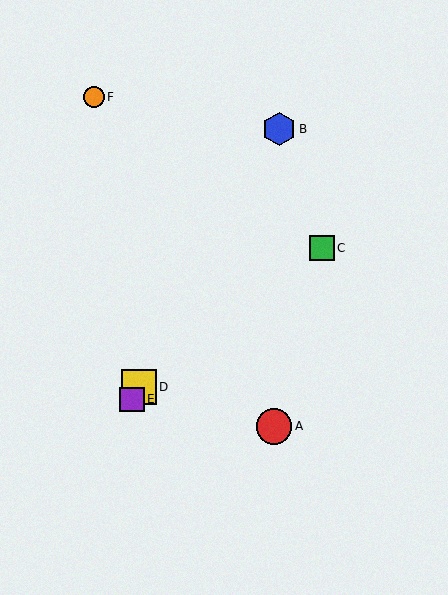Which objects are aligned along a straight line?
Objects B, D, E are aligned along a straight line.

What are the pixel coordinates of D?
Object D is at (139, 387).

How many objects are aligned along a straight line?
3 objects (B, D, E) are aligned along a straight line.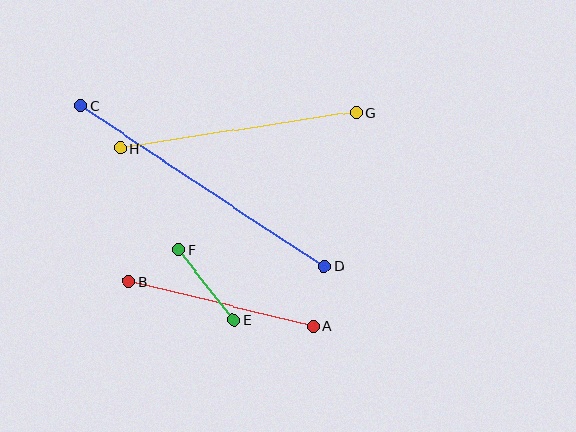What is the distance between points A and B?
The distance is approximately 189 pixels.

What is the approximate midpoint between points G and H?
The midpoint is at approximately (238, 130) pixels.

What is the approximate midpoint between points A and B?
The midpoint is at approximately (221, 304) pixels.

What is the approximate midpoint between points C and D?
The midpoint is at approximately (202, 186) pixels.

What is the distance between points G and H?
The distance is approximately 239 pixels.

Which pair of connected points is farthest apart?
Points C and D are farthest apart.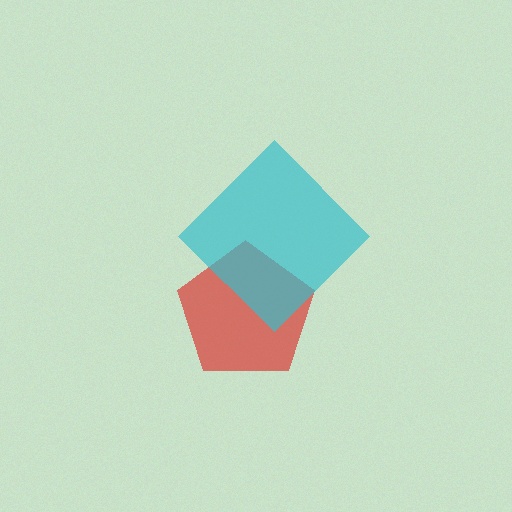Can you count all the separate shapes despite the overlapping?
Yes, there are 2 separate shapes.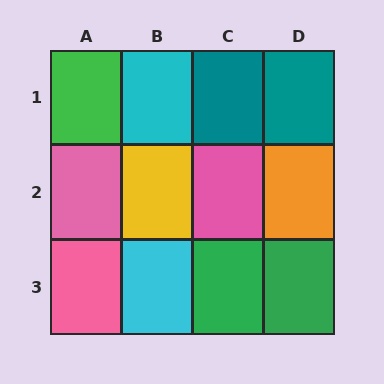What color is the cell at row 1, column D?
Teal.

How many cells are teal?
2 cells are teal.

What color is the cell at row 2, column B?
Yellow.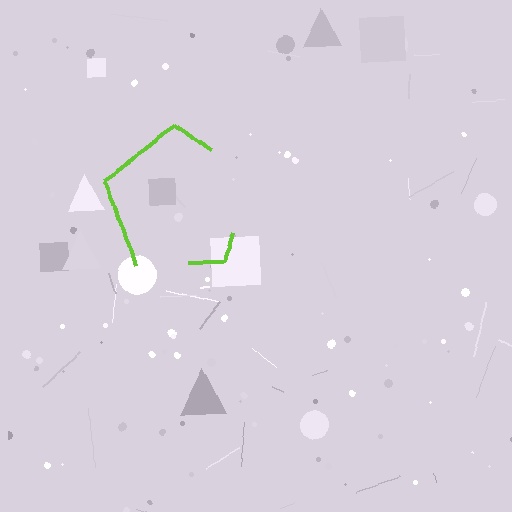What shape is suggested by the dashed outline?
The dashed outline suggests a pentagon.